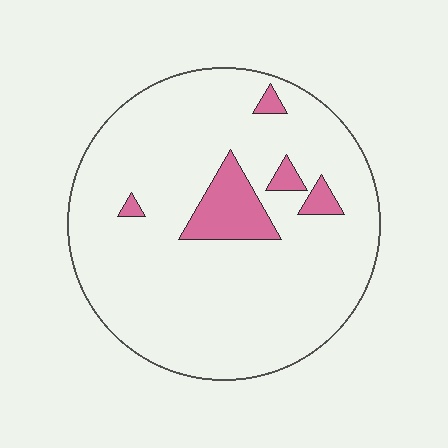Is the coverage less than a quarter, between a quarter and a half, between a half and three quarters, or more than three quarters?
Less than a quarter.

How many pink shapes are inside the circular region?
5.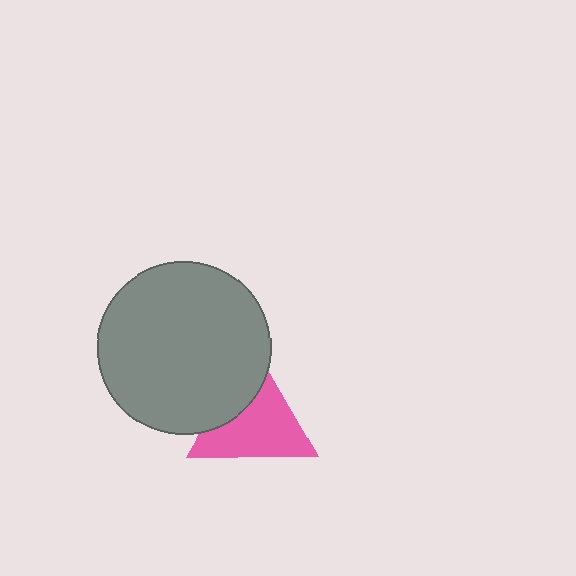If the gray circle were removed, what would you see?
You would see the complete pink triangle.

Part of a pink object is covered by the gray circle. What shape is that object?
It is a triangle.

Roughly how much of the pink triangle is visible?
Most of it is visible (roughly 69%).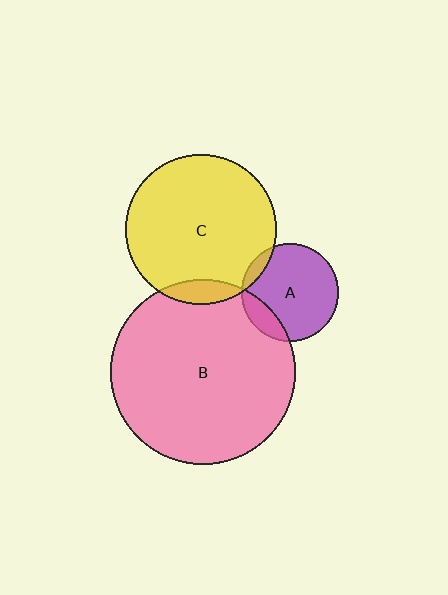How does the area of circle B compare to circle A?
Approximately 3.6 times.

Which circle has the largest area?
Circle B (pink).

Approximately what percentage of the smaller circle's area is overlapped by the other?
Approximately 10%.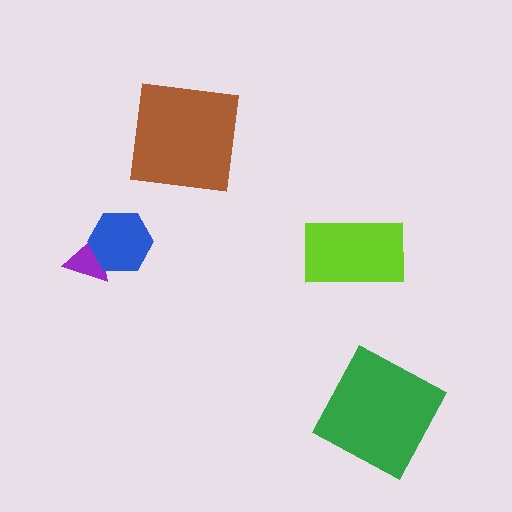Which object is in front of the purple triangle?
The blue hexagon is in front of the purple triangle.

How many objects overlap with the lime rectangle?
0 objects overlap with the lime rectangle.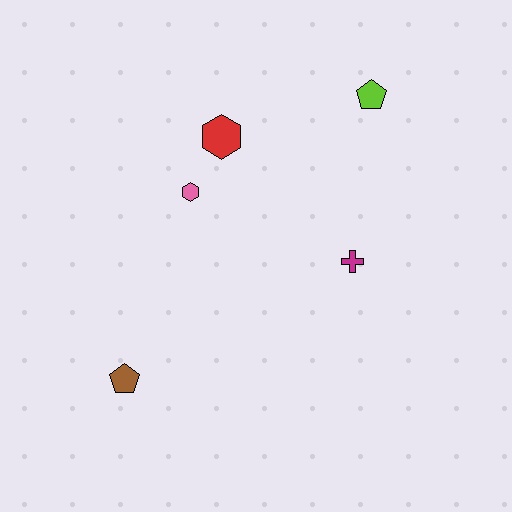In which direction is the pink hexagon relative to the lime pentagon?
The pink hexagon is to the left of the lime pentagon.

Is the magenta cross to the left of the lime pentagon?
Yes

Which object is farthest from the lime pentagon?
The brown pentagon is farthest from the lime pentagon.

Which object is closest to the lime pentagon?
The red hexagon is closest to the lime pentagon.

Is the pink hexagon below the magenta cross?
No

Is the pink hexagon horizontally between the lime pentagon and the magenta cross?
No